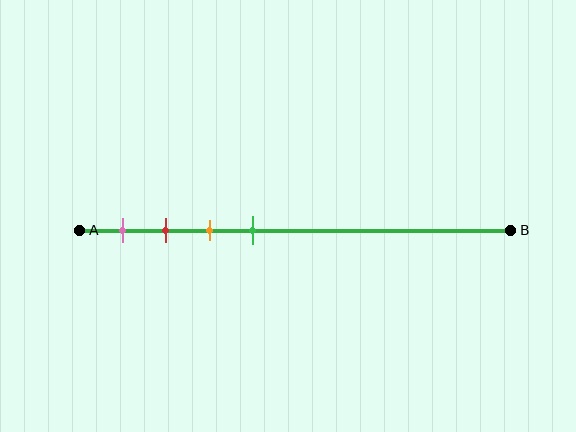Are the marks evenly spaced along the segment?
Yes, the marks are approximately evenly spaced.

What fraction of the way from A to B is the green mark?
The green mark is approximately 40% (0.4) of the way from A to B.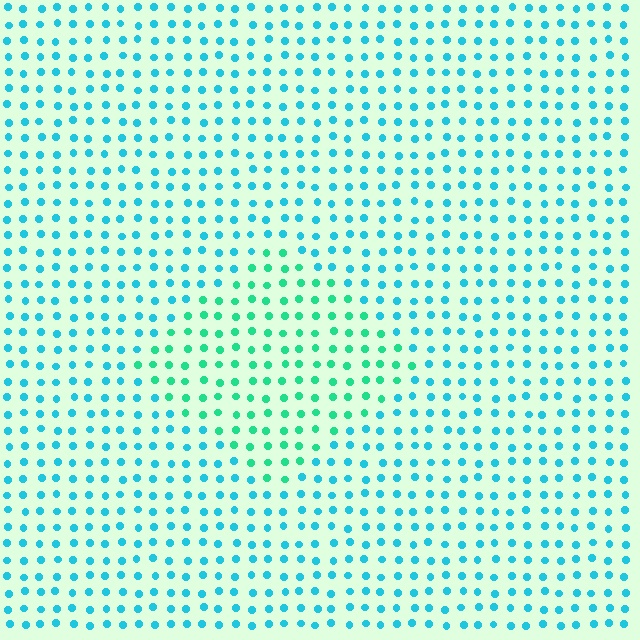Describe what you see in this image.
The image is filled with small cyan elements in a uniform arrangement. A diamond-shaped region is visible where the elements are tinted to a slightly different hue, forming a subtle color boundary.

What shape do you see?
I see a diamond.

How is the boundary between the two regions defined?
The boundary is defined purely by a slight shift in hue (about 34 degrees). Spacing, size, and orientation are identical on both sides.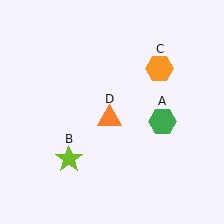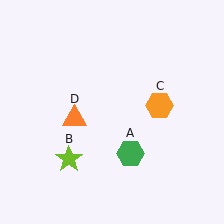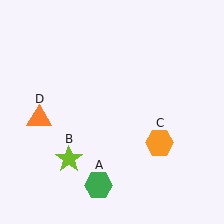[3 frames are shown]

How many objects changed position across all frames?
3 objects changed position: green hexagon (object A), orange hexagon (object C), orange triangle (object D).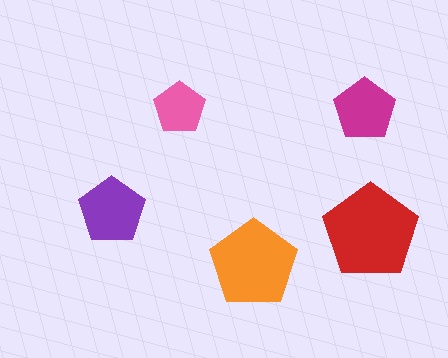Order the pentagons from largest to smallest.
the red one, the orange one, the purple one, the magenta one, the pink one.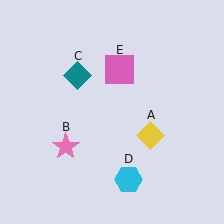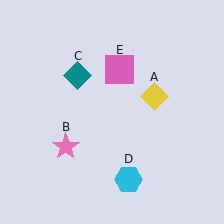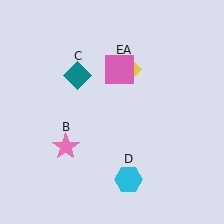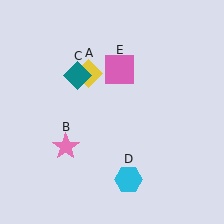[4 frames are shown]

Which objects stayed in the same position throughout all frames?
Pink star (object B) and teal diamond (object C) and cyan hexagon (object D) and pink square (object E) remained stationary.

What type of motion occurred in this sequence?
The yellow diamond (object A) rotated counterclockwise around the center of the scene.